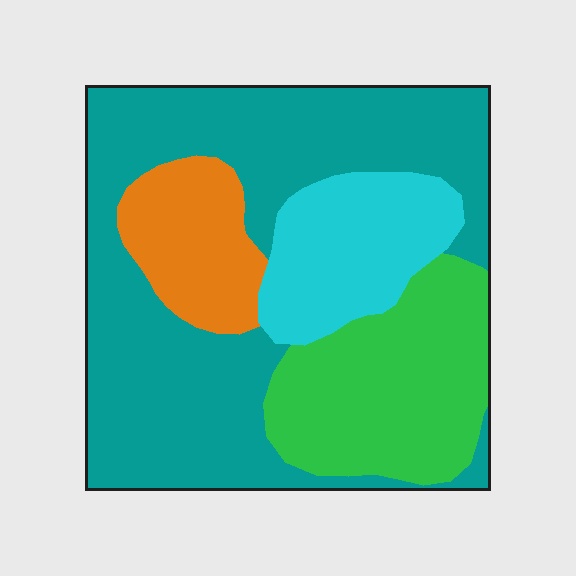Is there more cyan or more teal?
Teal.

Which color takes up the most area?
Teal, at roughly 50%.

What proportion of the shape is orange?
Orange covers about 10% of the shape.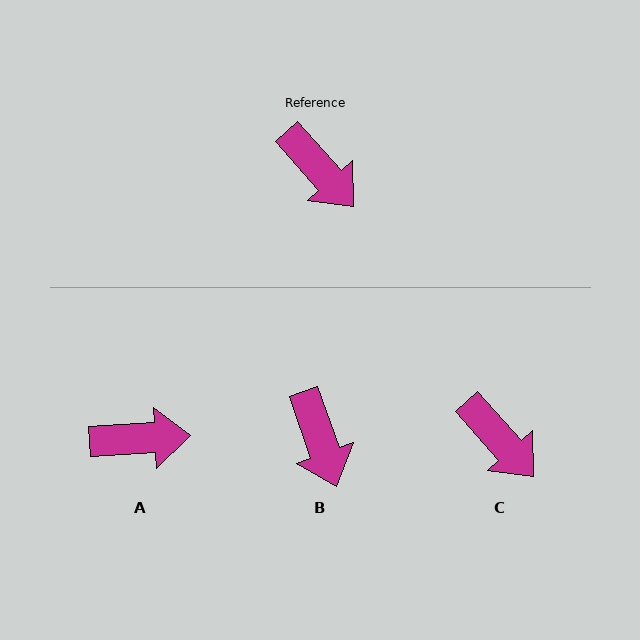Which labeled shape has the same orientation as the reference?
C.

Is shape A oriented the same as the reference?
No, it is off by about 52 degrees.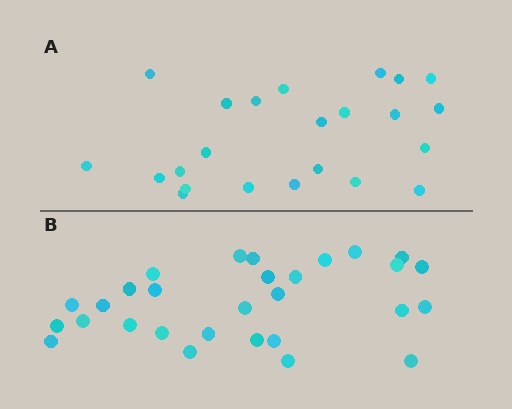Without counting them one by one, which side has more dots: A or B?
Region B (the bottom region) has more dots.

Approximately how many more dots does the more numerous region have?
Region B has about 6 more dots than region A.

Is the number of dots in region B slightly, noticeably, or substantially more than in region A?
Region B has noticeably more, but not dramatically so. The ratio is roughly 1.3 to 1.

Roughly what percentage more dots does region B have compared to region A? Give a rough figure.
About 25% more.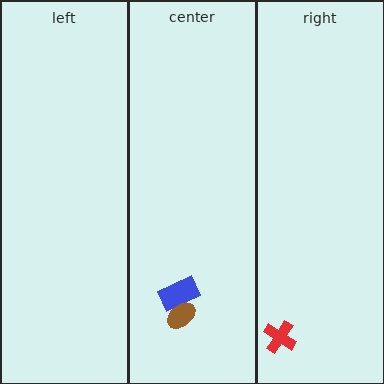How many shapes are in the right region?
1.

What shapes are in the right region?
The red cross.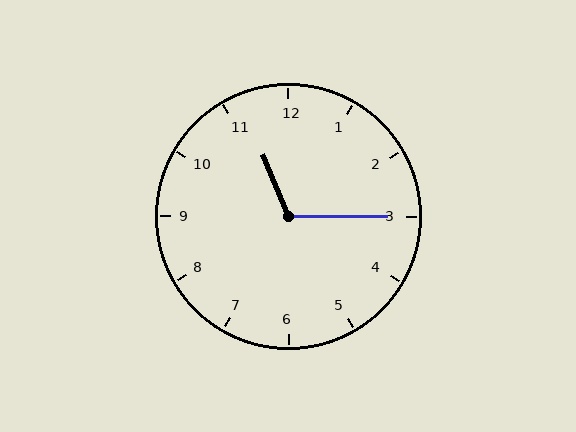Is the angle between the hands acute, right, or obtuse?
It is obtuse.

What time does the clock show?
11:15.